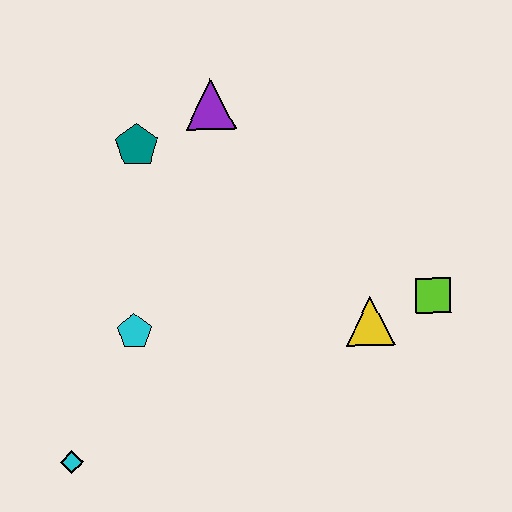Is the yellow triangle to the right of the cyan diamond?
Yes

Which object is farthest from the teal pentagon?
The lime square is farthest from the teal pentagon.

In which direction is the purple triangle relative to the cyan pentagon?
The purple triangle is above the cyan pentagon.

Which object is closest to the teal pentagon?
The purple triangle is closest to the teal pentagon.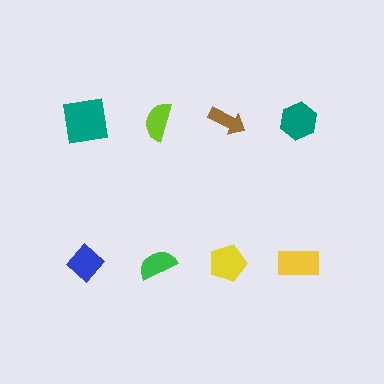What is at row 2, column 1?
A blue diamond.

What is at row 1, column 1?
A teal square.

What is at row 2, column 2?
A green semicircle.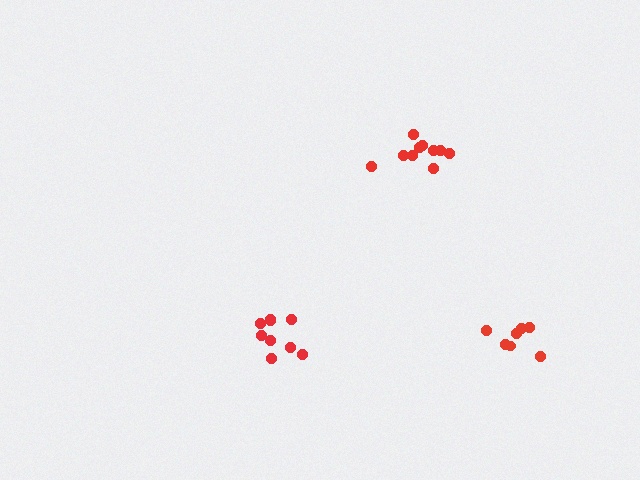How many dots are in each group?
Group 1: 9 dots, Group 2: 7 dots, Group 3: 10 dots (26 total).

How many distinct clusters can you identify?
There are 3 distinct clusters.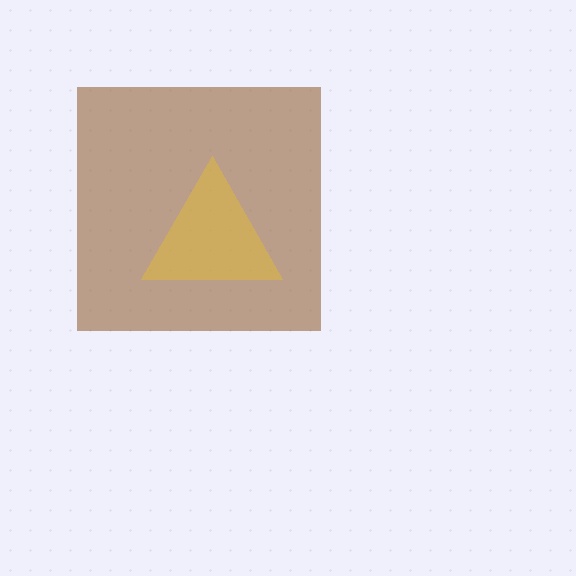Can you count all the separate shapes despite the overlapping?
Yes, there are 2 separate shapes.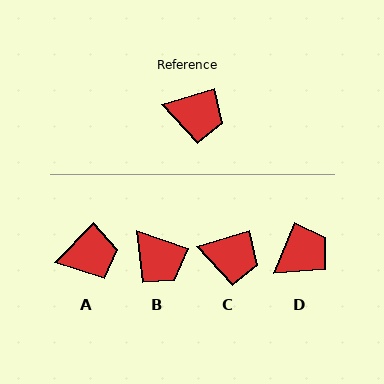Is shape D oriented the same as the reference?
No, it is off by about 51 degrees.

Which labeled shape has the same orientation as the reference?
C.